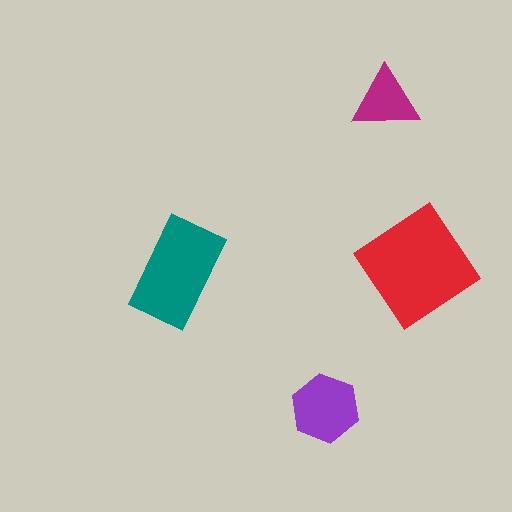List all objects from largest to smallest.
The red diamond, the teal rectangle, the purple hexagon, the magenta triangle.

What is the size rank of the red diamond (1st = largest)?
1st.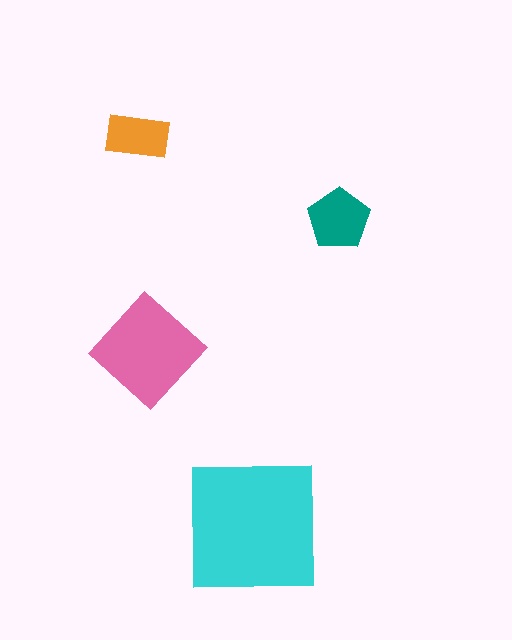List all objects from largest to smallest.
The cyan square, the pink diamond, the teal pentagon, the orange rectangle.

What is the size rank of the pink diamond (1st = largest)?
2nd.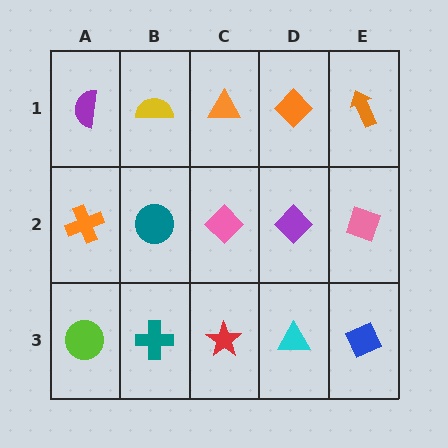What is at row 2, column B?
A teal circle.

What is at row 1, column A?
A purple semicircle.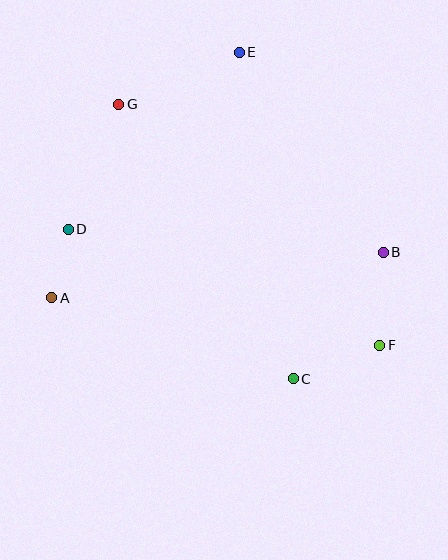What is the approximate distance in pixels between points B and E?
The distance between B and E is approximately 246 pixels.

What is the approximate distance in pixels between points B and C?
The distance between B and C is approximately 155 pixels.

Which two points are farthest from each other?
Points F and G are farthest from each other.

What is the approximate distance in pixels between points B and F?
The distance between B and F is approximately 93 pixels.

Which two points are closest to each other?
Points A and D are closest to each other.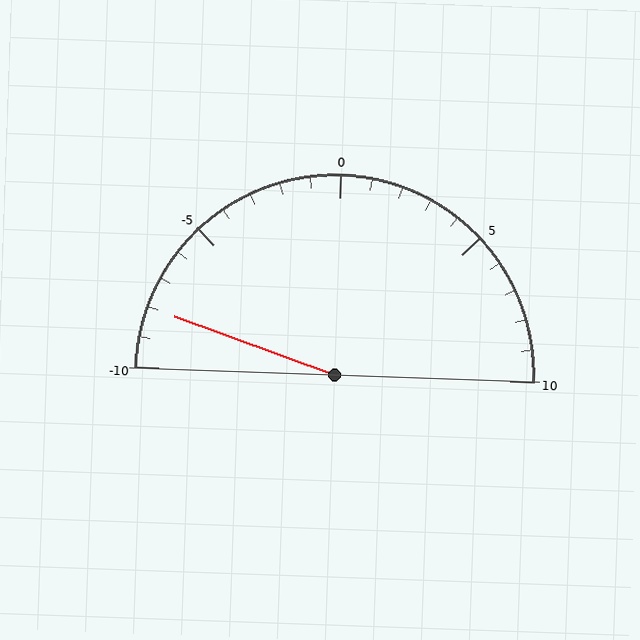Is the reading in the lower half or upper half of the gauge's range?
The reading is in the lower half of the range (-10 to 10).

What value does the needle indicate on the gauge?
The needle indicates approximately -8.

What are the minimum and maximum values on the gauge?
The gauge ranges from -10 to 10.